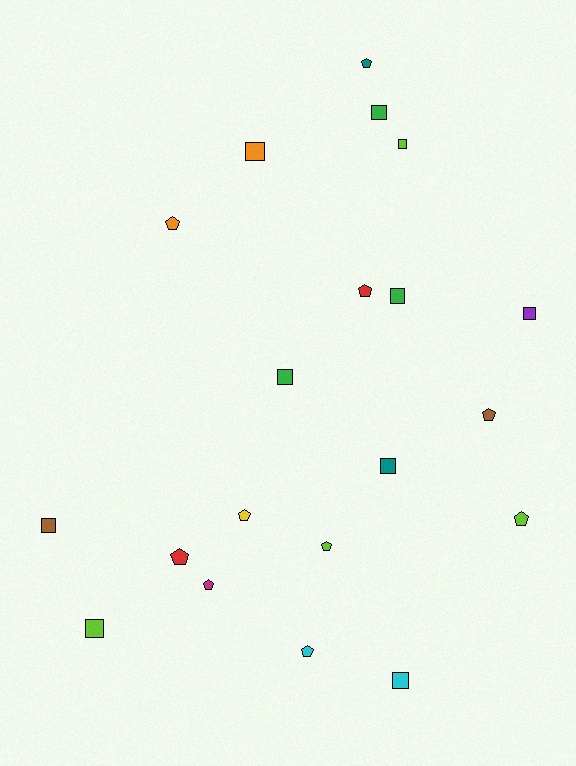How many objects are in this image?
There are 20 objects.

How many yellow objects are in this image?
There is 1 yellow object.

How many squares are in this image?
There are 10 squares.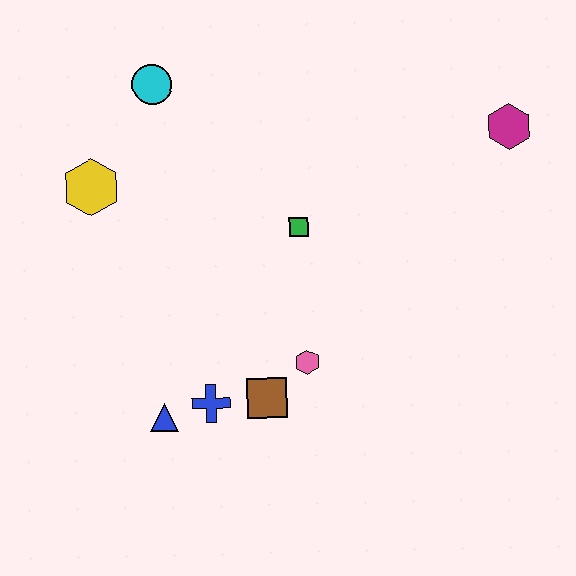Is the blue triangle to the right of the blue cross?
No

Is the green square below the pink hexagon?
No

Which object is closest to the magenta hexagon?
The green square is closest to the magenta hexagon.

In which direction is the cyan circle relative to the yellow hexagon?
The cyan circle is above the yellow hexagon.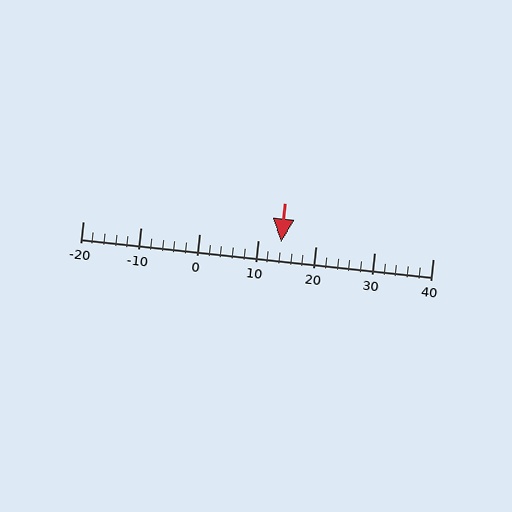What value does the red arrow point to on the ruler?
The red arrow points to approximately 14.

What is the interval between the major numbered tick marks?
The major tick marks are spaced 10 units apart.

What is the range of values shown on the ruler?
The ruler shows values from -20 to 40.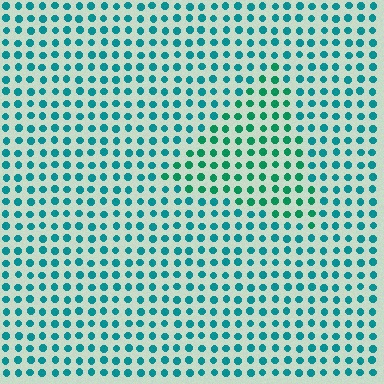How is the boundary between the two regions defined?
The boundary is defined purely by a slight shift in hue (about 27 degrees). Spacing, size, and orientation are identical on both sides.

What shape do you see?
I see a triangle.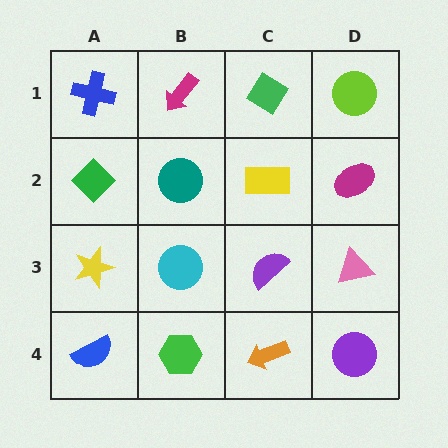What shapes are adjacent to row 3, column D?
A magenta ellipse (row 2, column D), a purple circle (row 4, column D), a purple semicircle (row 3, column C).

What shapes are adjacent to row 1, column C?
A yellow rectangle (row 2, column C), a magenta arrow (row 1, column B), a lime circle (row 1, column D).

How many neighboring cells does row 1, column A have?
2.